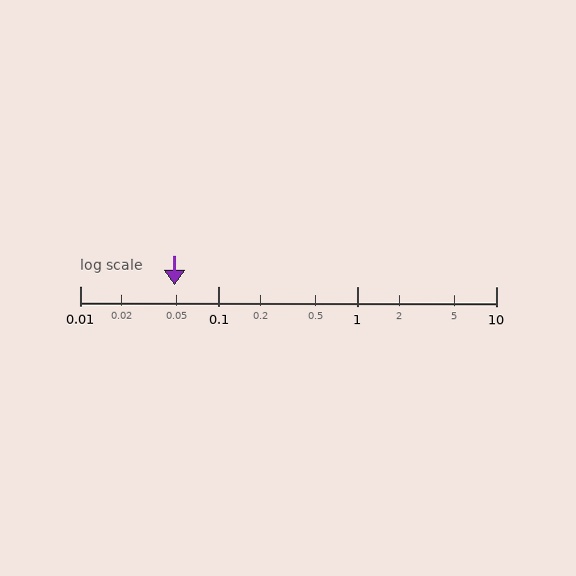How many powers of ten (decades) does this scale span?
The scale spans 3 decades, from 0.01 to 10.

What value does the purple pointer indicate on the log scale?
The pointer indicates approximately 0.048.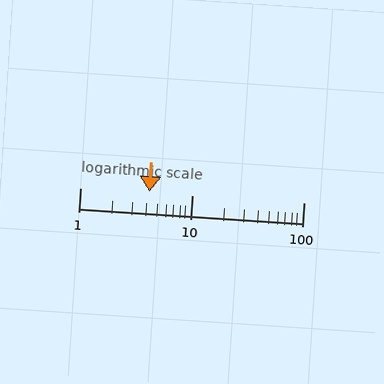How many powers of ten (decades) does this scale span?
The scale spans 2 decades, from 1 to 100.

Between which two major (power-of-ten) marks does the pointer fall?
The pointer is between 1 and 10.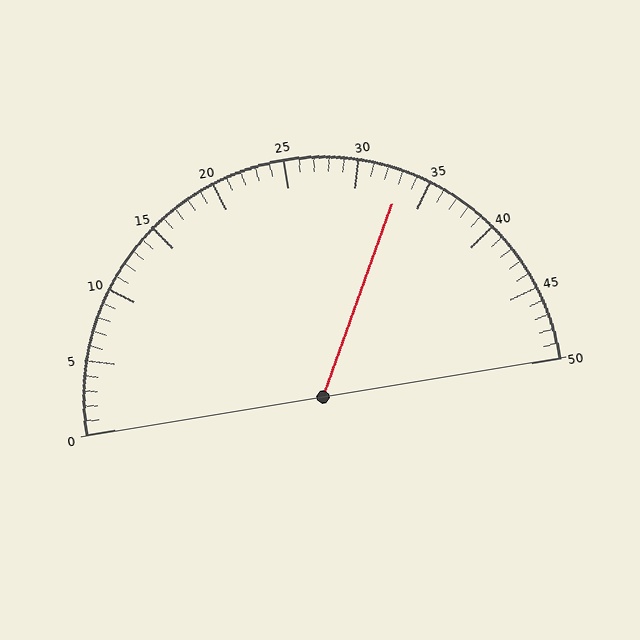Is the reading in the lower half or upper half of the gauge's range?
The reading is in the upper half of the range (0 to 50).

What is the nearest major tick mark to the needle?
The nearest major tick mark is 35.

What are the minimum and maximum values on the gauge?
The gauge ranges from 0 to 50.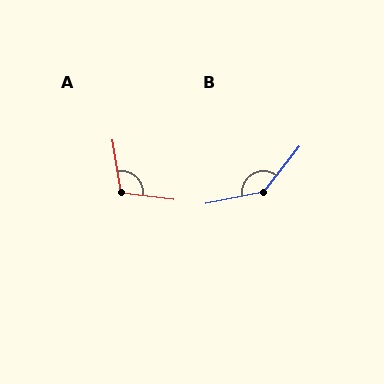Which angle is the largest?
B, at approximately 140 degrees.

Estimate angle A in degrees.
Approximately 106 degrees.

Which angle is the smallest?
A, at approximately 106 degrees.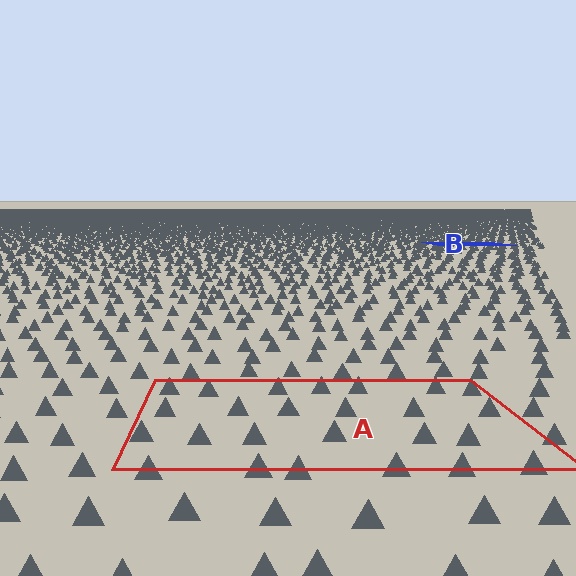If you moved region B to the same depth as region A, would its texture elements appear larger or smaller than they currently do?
They would appear larger. At a closer depth, the same texture elements are projected at a bigger on-screen size.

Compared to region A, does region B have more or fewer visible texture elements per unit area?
Region B has more texture elements per unit area — they are packed more densely because it is farther away.